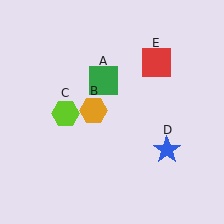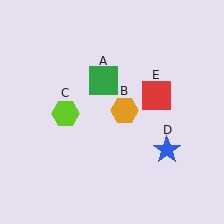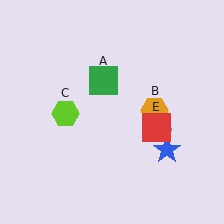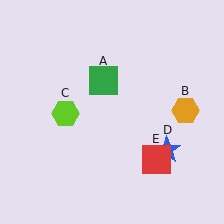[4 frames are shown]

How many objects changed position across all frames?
2 objects changed position: orange hexagon (object B), red square (object E).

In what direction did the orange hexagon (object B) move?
The orange hexagon (object B) moved right.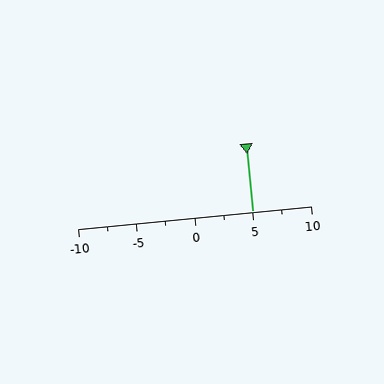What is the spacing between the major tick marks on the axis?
The major ticks are spaced 5 apart.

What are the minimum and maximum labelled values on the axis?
The axis runs from -10 to 10.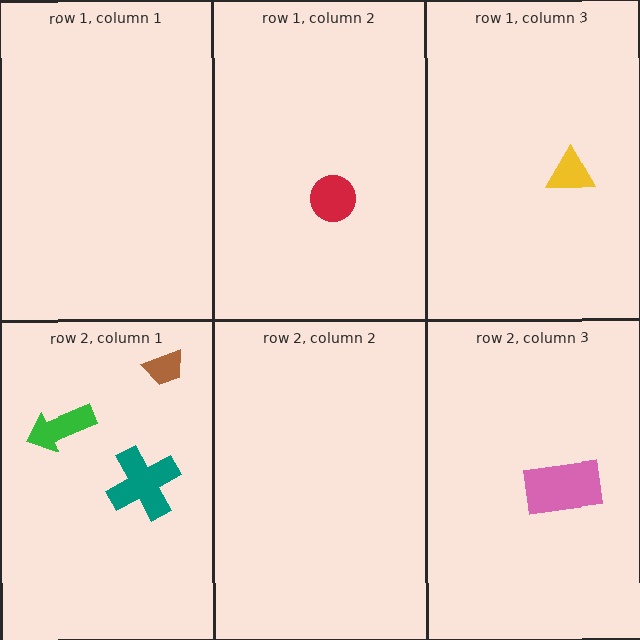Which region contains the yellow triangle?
The row 1, column 3 region.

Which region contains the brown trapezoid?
The row 2, column 1 region.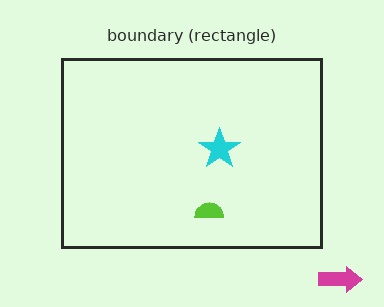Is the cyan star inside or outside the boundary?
Inside.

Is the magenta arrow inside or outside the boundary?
Outside.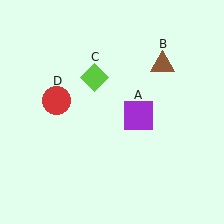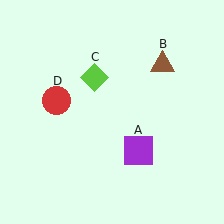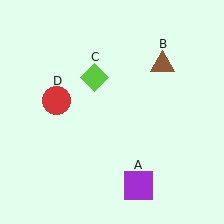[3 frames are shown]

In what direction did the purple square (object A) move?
The purple square (object A) moved down.